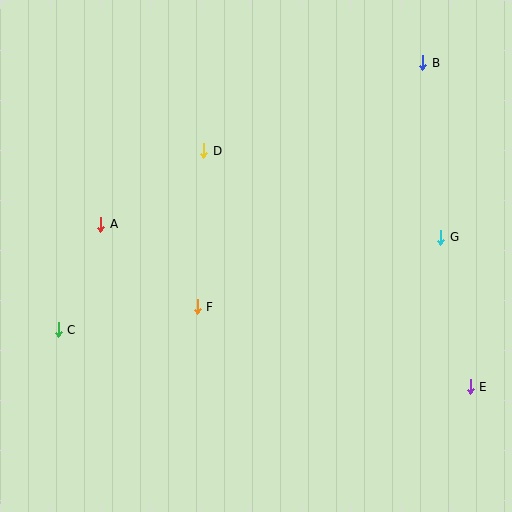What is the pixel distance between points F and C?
The distance between F and C is 141 pixels.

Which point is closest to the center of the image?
Point F at (197, 307) is closest to the center.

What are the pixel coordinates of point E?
Point E is at (470, 387).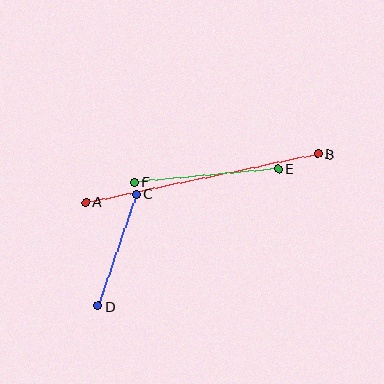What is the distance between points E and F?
The distance is approximately 145 pixels.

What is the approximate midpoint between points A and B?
The midpoint is at approximately (202, 178) pixels.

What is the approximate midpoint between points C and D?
The midpoint is at approximately (117, 250) pixels.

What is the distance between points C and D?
The distance is approximately 118 pixels.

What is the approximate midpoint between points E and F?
The midpoint is at approximately (206, 175) pixels.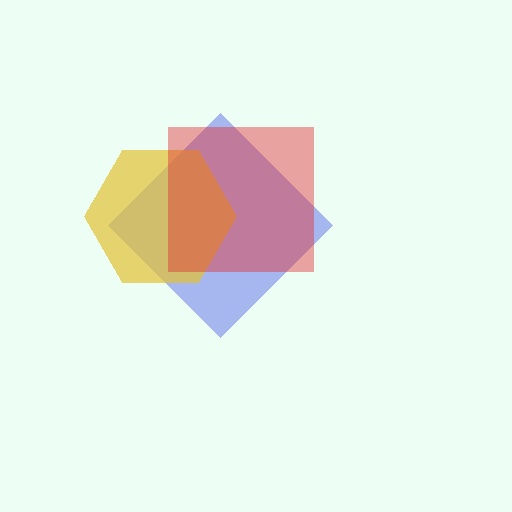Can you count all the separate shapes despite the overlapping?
Yes, there are 3 separate shapes.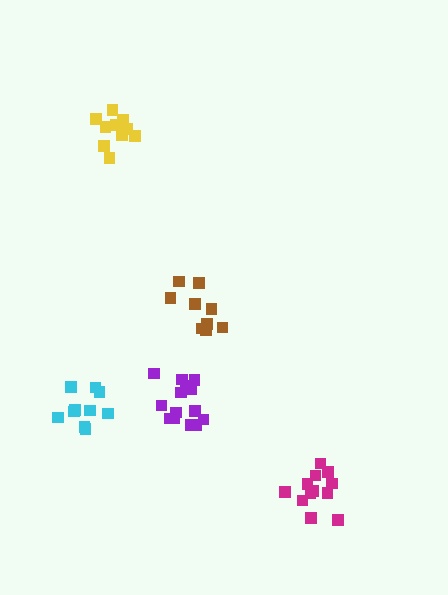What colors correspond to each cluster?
The clusters are colored: brown, cyan, yellow, magenta, purple.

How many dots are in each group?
Group 1: 10 dots, Group 2: 10 dots, Group 3: 11 dots, Group 4: 12 dots, Group 5: 14 dots (57 total).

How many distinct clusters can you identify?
There are 5 distinct clusters.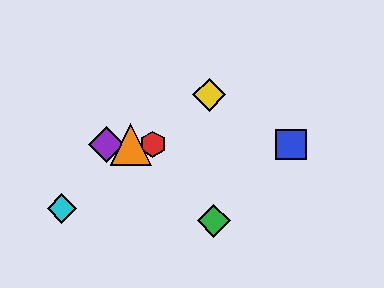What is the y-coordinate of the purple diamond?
The purple diamond is at y≈144.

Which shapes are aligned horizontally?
The red hexagon, the blue square, the purple diamond, the orange triangle are aligned horizontally.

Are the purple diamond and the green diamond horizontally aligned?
No, the purple diamond is at y≈144 and the green diamond is at y≈221.